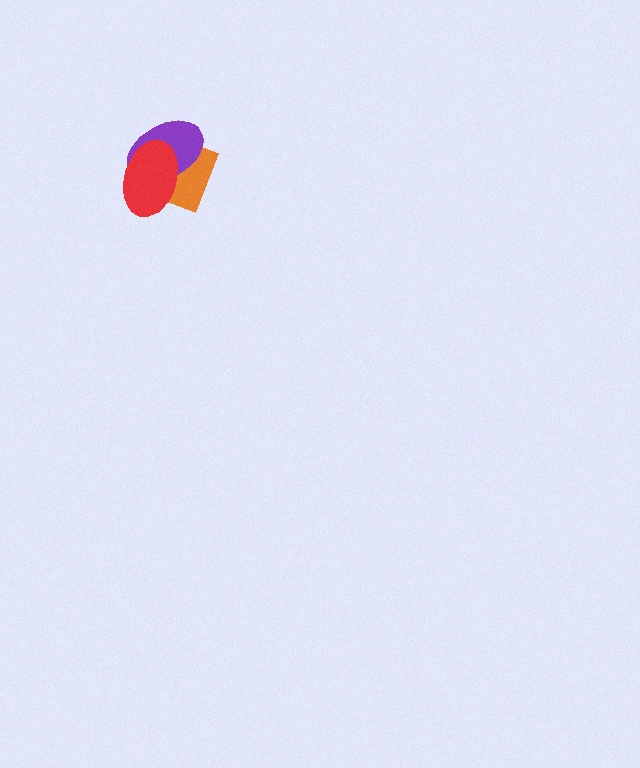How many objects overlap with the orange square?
2 objects overlap with the orange square.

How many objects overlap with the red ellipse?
2 objects overlap with the red ellipse.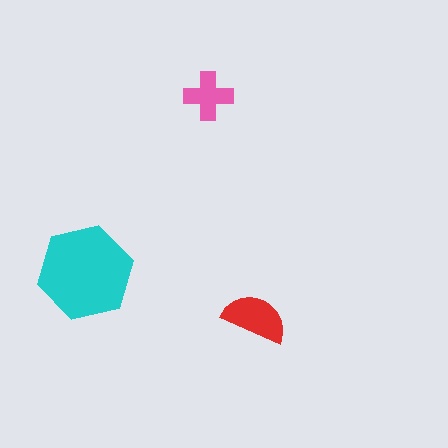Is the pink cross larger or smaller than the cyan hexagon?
Smaller.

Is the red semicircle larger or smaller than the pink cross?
Larger.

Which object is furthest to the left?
The cyan hexagon is leftmost.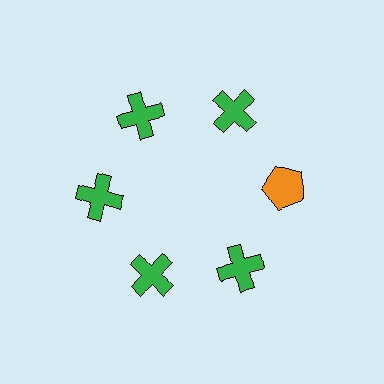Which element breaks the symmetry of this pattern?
The orange pentagon at roughly the 3 o'clock position breaks the symmetry. All other shapes are green crosses.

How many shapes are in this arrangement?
There are 6 shapes arranged in a ring pattern.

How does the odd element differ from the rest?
It differs in both color (orange instead of green) and shape (pentagon instead of cross).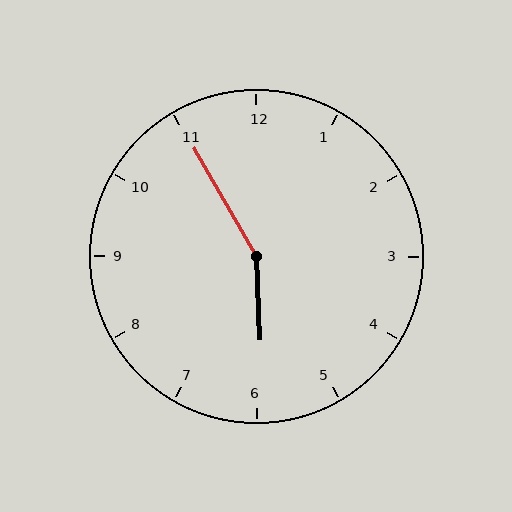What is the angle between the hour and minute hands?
Approximately 152 degrees.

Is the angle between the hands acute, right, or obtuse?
It is obtuse.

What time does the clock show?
5:55.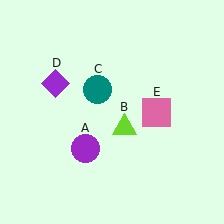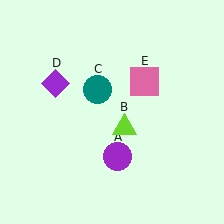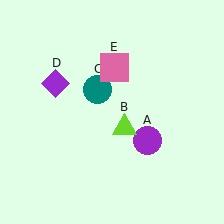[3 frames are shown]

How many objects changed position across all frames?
2 objects changed position: purple circle (object A), pink square (object E).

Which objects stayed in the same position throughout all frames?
Lime triangle (object B) and teal circle (object C) and purple diamond (object D) remained stationary.